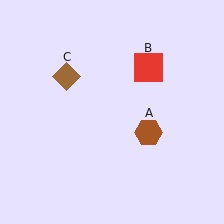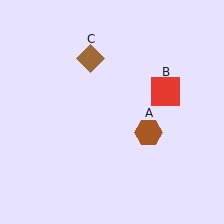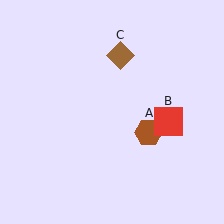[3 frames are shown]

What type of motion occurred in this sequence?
The red square (object B), brown diamond (object C) rotated clockwise around the center of the scene.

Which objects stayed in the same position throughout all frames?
Brown hexagon (object A) remained stationary.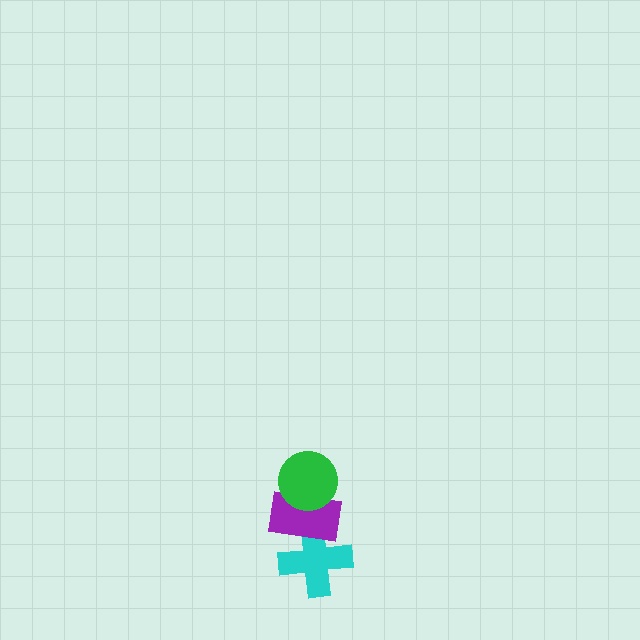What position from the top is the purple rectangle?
The purple rectangle is 2nd from the top.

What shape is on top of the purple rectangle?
The green circle is on top of the purple rectangle.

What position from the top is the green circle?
The green circle is 1st from the top.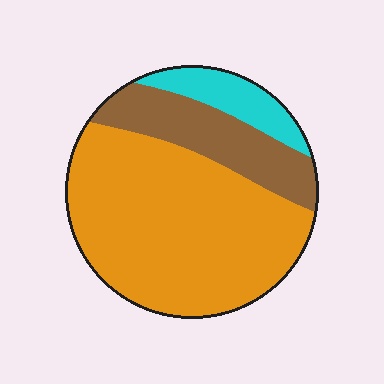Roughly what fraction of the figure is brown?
Brown covers around 20% of the figure.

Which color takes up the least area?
Cyan, at roughly 10%.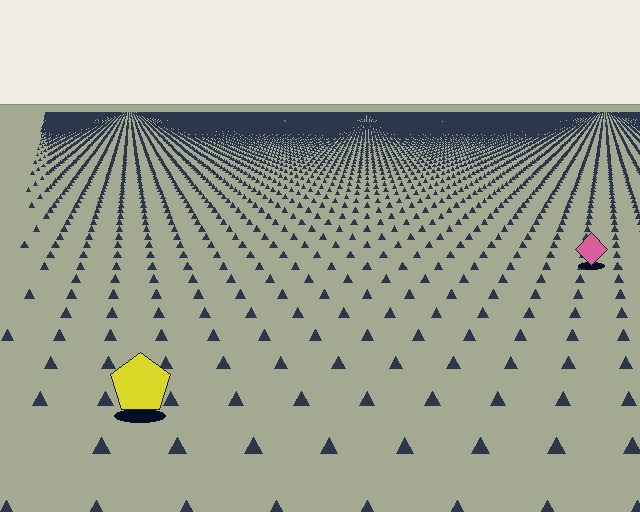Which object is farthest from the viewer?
The pink diamond is farthest from the viewer. It appears smaller and the ground texture around it is denser.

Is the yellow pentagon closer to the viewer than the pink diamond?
Yes. The yellow pentagon is closer — you can tell from the texture gradient: the ground texture is coarser near it.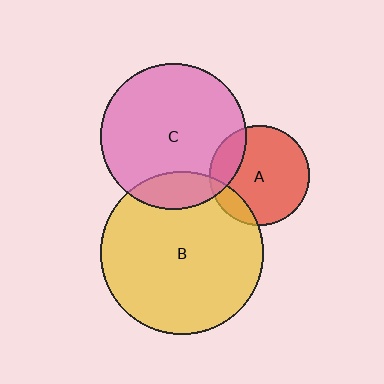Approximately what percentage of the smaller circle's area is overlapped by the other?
Approximately 20%.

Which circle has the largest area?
Circle B (yellow).